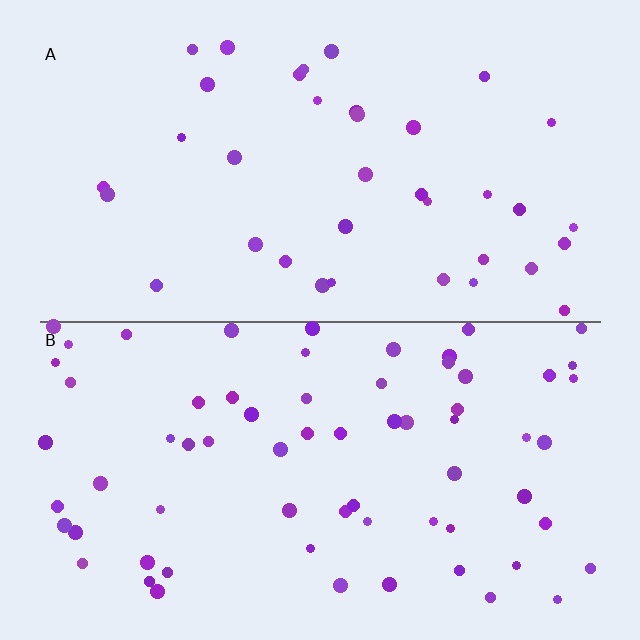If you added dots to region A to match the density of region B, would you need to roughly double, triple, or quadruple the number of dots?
Approximately double.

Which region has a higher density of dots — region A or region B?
B (the bottom).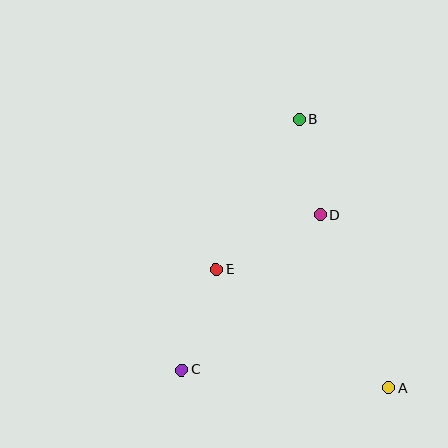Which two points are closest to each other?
Points B and D are closest to each other.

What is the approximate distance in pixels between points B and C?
The distance between B and C is approximately 277 pixels.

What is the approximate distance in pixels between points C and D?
The distance between C and D is approximately 208 pixels.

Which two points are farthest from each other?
Points A and B are farthest from each other.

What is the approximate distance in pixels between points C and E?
The distance between C and E is approximately 107 pixels.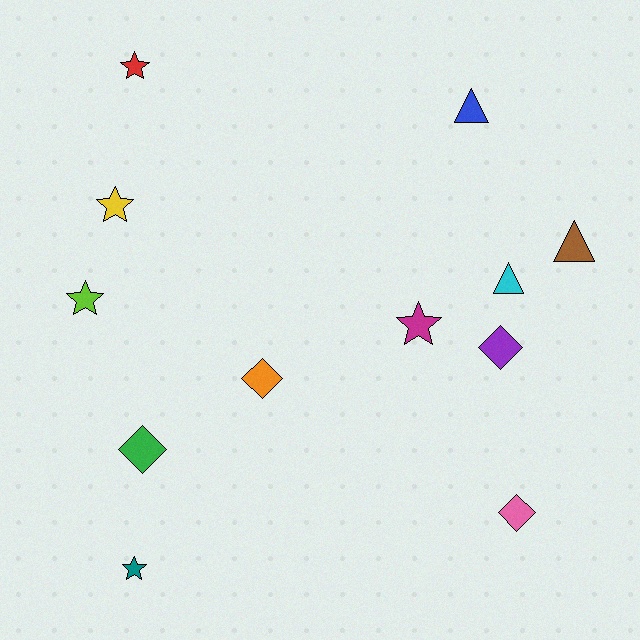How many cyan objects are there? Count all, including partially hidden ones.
There is 1 cyan object.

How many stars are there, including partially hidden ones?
There are 5 stars.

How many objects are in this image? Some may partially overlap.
There are 12 objects.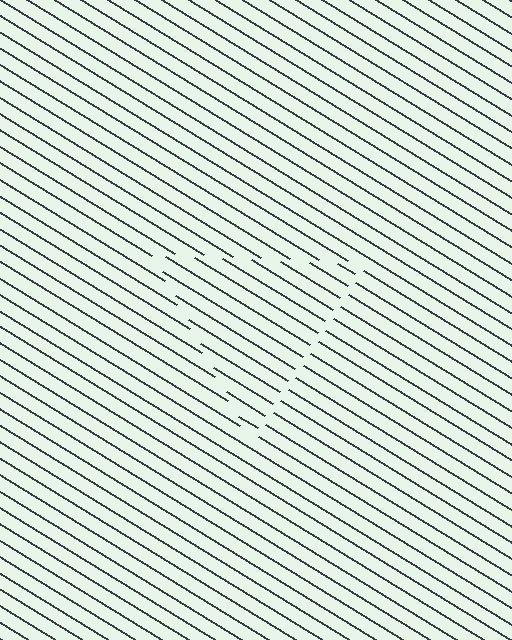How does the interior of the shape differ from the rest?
The interior of the shape contains the same grating, shifted by half a period — the contour is defined by the phase discontinuity where line-ends from the inner and outer gratings abut.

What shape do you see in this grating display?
An illusory triangle. The interior of the shape contains the same grating, shifted by half a period — the contour is defined by the phase discontinuity where line-ends from the inner and outer gratings abut.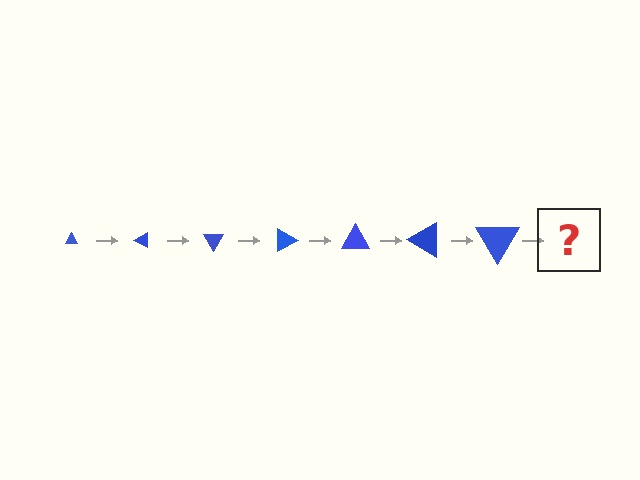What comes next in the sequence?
The next element should be a triangle, larger than the previous one and rotated 210 degrees from the start.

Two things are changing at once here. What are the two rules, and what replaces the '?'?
The two rules are that the triangle grows larger each step and it rotates 30 degrees each step. The '?' should be a triangle, larger than the previous one and rotated 210 degrees from the start.